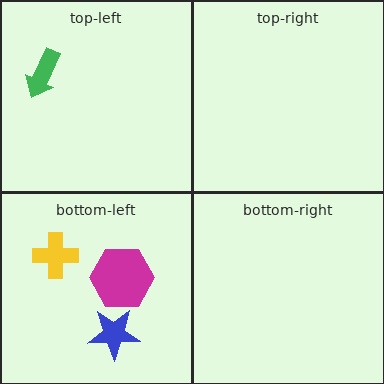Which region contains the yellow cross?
The bottom-left region.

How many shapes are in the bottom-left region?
3.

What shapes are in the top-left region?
The green arrow.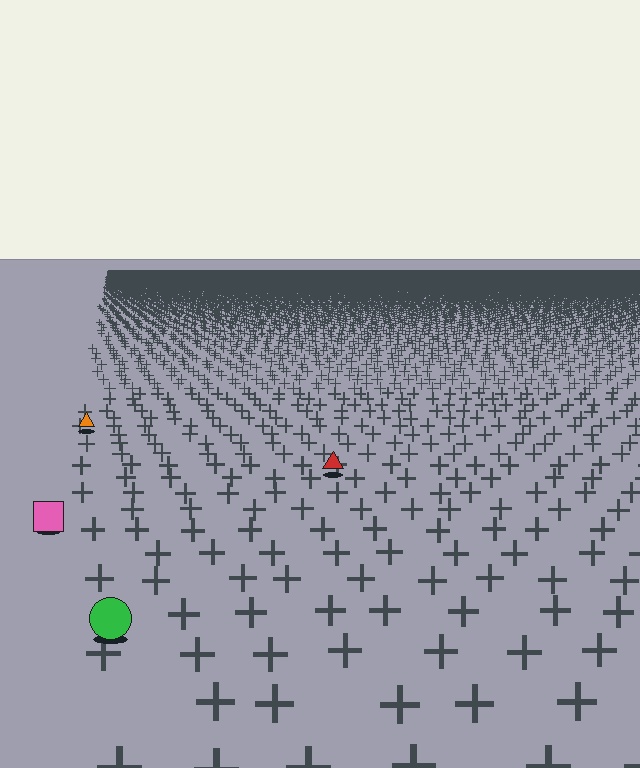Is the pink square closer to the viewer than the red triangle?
Yes. The pink square is closer — you can tell from the texture gradient: the ground texture is coarser near it.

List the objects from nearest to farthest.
From nearest to farthest: the green circle, the pink square, the red triangle, the orange triangle.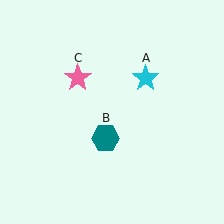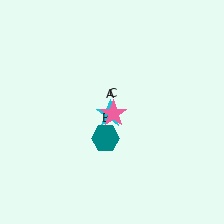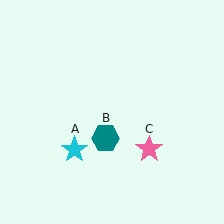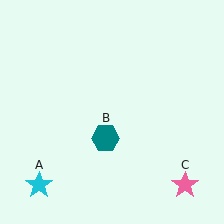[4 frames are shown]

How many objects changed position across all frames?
2 objects changed position: cyan star (object A), pink star (object C).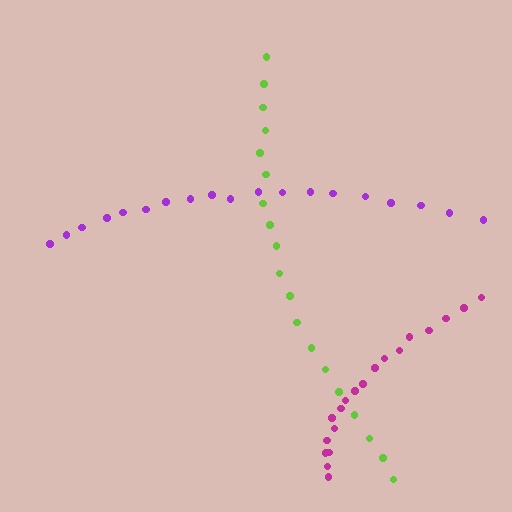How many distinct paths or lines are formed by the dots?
There are 3 distinct paths.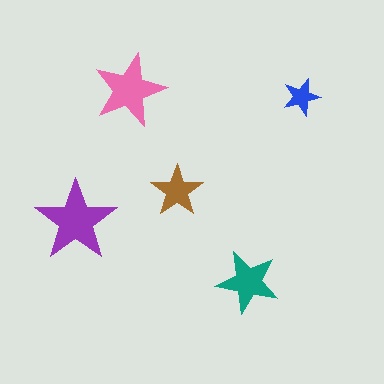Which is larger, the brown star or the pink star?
The pink one.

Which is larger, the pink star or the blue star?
The pink one.